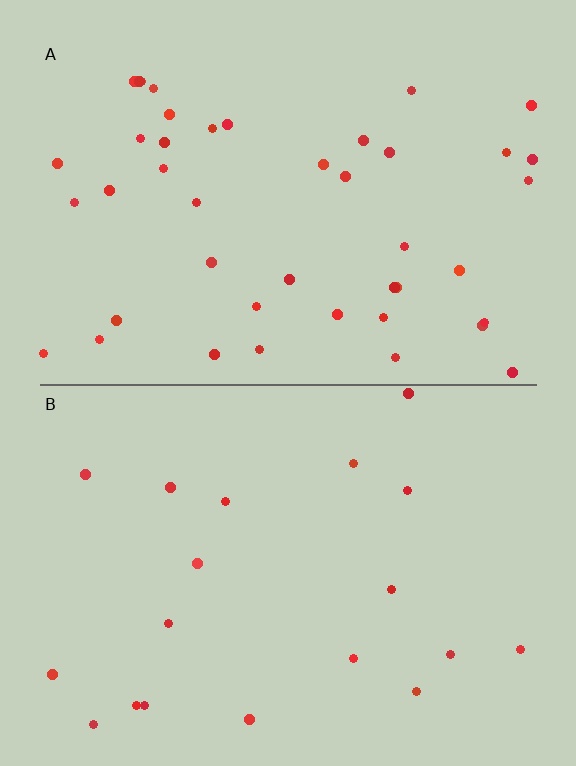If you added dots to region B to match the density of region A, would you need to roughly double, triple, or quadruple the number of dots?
Approximately double.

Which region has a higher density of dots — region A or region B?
A (the top).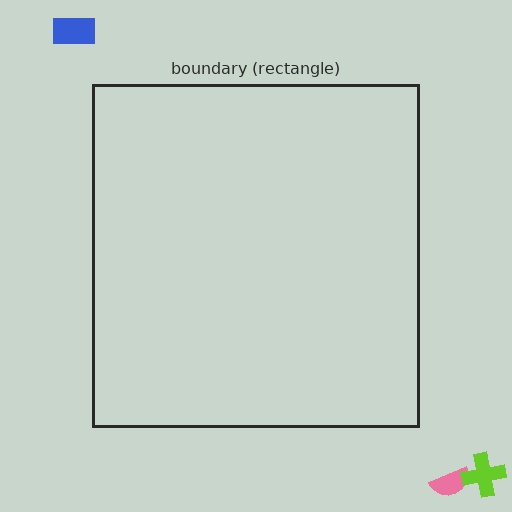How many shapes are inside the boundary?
0 inside, 3 outside.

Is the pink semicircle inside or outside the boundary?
Outside.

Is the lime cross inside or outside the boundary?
Outside.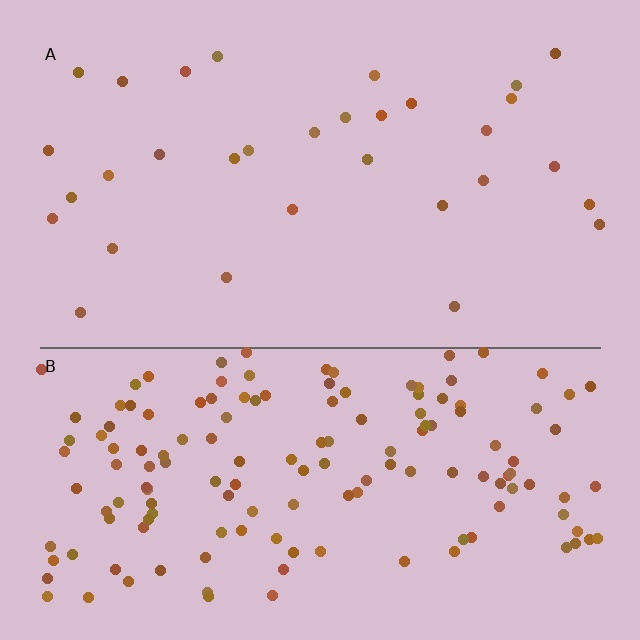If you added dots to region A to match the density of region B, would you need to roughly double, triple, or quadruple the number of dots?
Approximately quadruple.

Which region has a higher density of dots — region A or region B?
B (the bottom).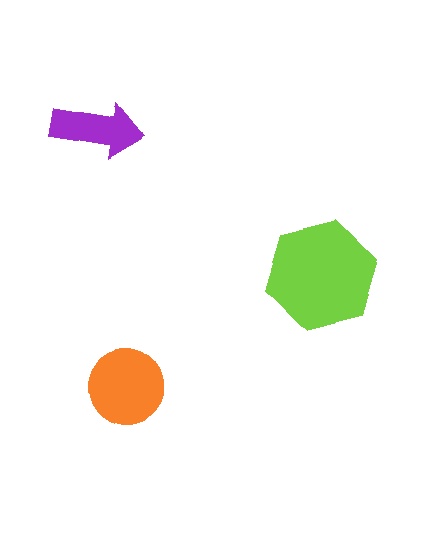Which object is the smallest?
The purple arrow.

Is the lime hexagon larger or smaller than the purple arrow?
Larger.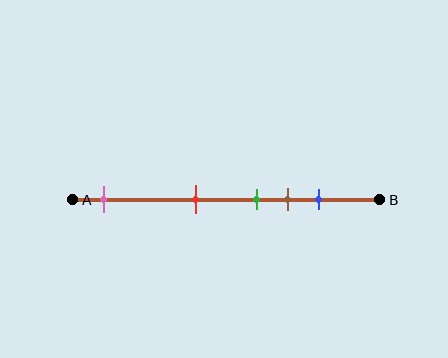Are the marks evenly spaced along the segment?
No, the marks are not evenly spaced.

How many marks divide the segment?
There are 5 marks dividing the segment.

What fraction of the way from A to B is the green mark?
The green mark is approximately 60% (0.6) of the way from A to B.